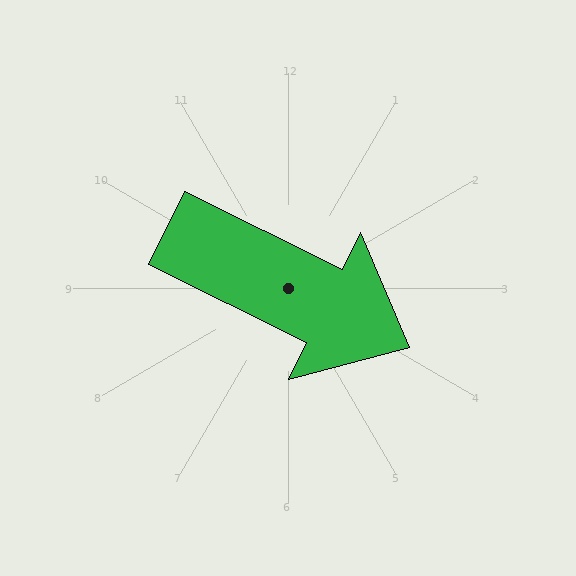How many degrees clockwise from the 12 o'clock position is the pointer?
Approximately 116 degrees.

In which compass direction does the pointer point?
Southeast.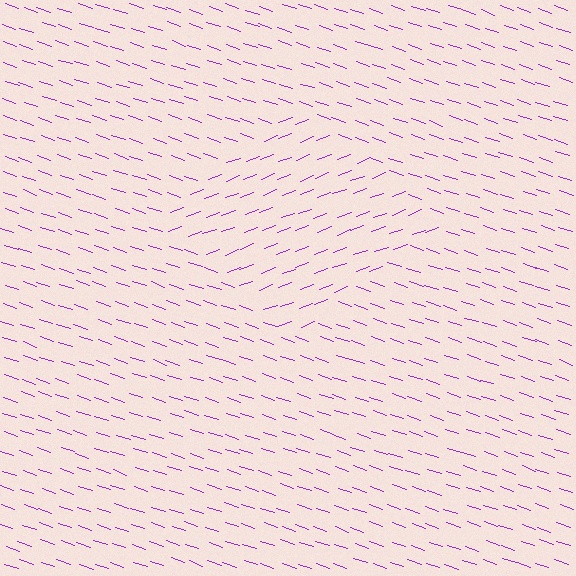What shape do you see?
I see a diamond.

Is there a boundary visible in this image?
Yes, there is a texture boundary formed by a change in line orientation.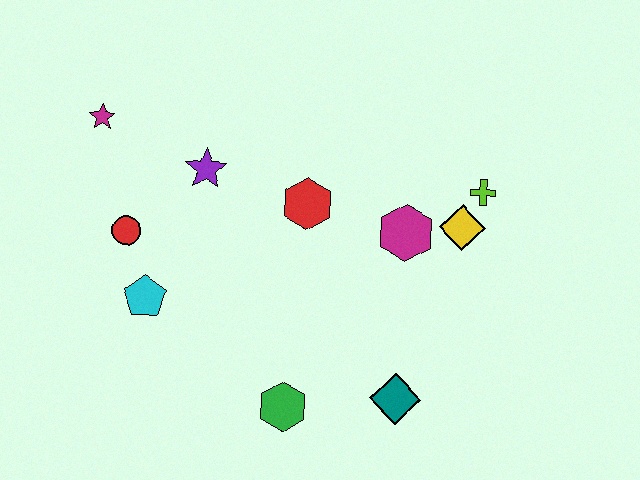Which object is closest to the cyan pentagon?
The red circle is closest to the cyan pentagon.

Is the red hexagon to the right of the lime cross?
No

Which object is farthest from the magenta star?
The teal diamond is farthest from the magenta star.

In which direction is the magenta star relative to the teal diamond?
The magenta star is to the left of the teal diamond.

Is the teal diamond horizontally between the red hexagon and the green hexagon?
No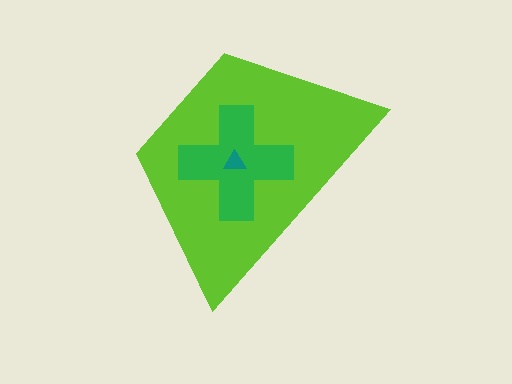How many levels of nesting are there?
3.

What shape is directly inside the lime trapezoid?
The green cross.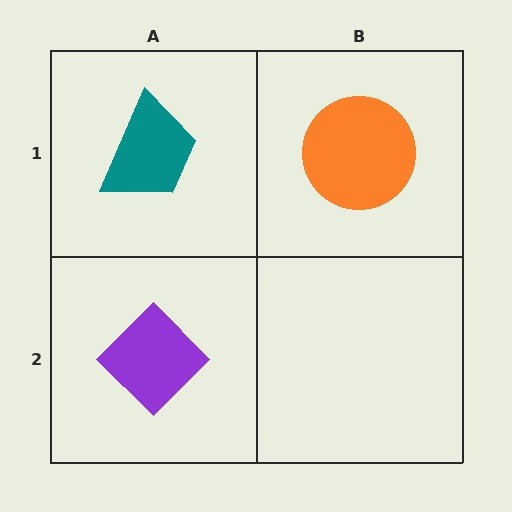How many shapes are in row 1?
2 shapes.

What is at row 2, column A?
A purple diamond.